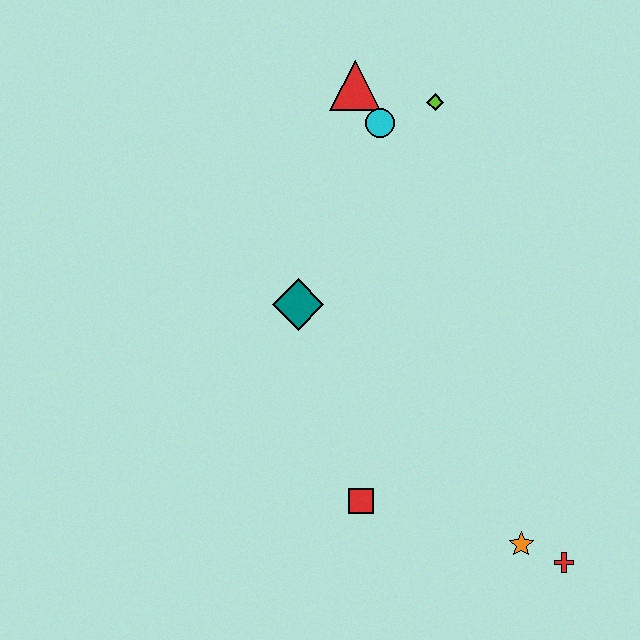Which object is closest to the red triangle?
The cyan circle is closest to the red triangle.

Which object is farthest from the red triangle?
The red cross is farthest from the red triangle.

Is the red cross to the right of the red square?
Yes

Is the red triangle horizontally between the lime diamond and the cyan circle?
No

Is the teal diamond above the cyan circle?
No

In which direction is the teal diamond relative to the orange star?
The teal diamond is above the orange star.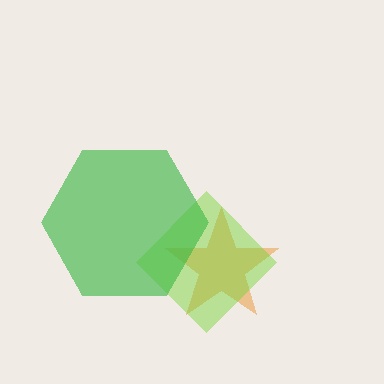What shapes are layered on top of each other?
The layered shapes are: an orange star, a lime diamond, a green hexagon.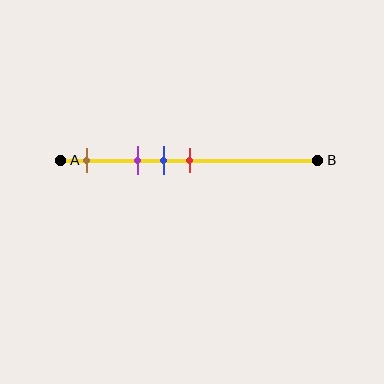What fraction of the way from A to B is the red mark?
The red mark is approximately 50% (0.5) of the way from A to B.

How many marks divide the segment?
There are 4 marks dividing the segment.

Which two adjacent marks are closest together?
The blue and red marks are the closest adjacent pair.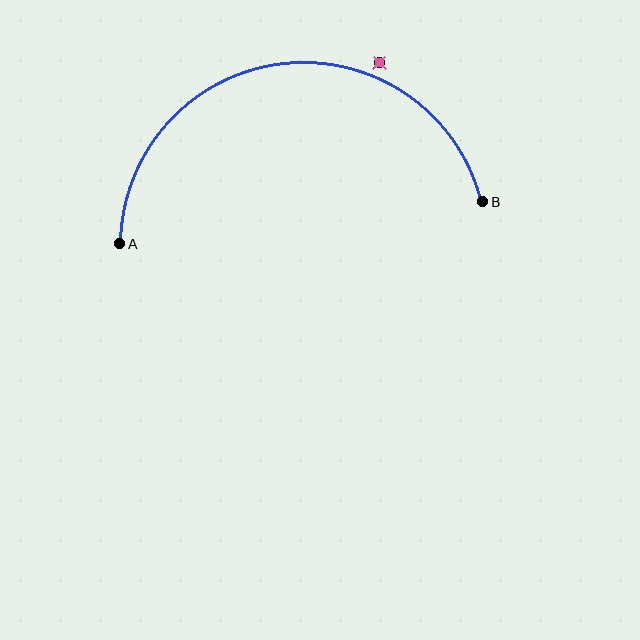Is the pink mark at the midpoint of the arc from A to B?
No — the pink mark does not lie on the arc at all. It sits slightly outside the curve.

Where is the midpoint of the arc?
The arc midpoint is the point on the curve farthest from the straight line joining A and B. It sits above that line.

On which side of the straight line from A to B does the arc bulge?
The arc bulges above the straight line connecting A and B.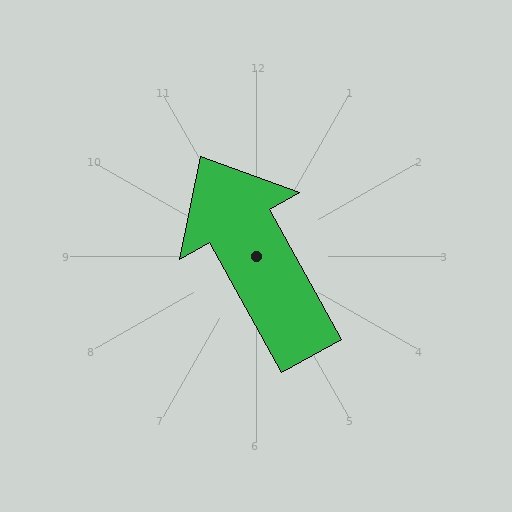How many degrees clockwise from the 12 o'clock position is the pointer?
Approximately 331 degrees.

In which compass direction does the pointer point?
Northwest.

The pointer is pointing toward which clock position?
Roughly 11 o'clock.